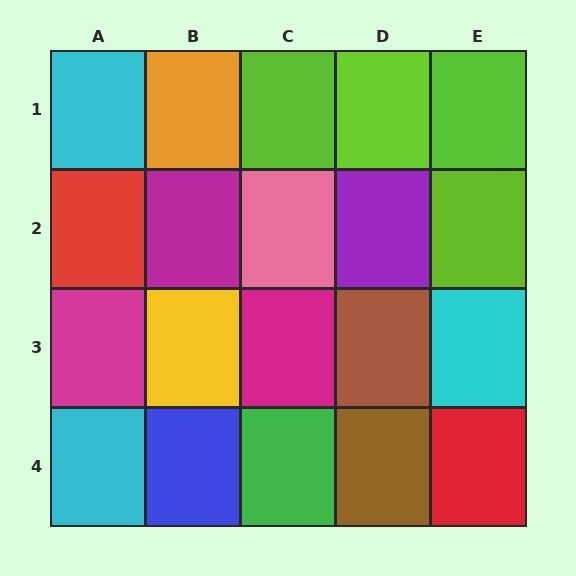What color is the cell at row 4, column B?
Blue.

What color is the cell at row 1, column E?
Lime.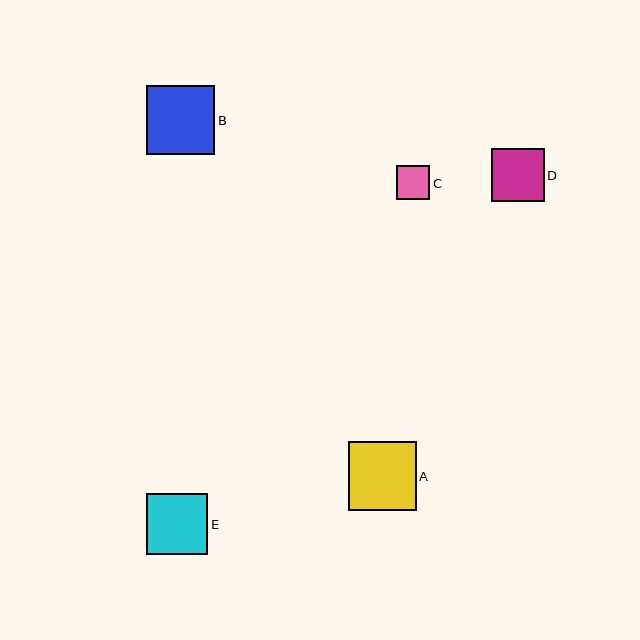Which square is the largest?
Square A is the largest with a size of approximately 68 pixels.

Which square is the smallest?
Square C is the smallest with a size of approximately 34 pixels.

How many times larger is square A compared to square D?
Square A is approximately 1.3 times the size of square D.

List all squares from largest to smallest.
From largest to smallest: A, B, E, D, C.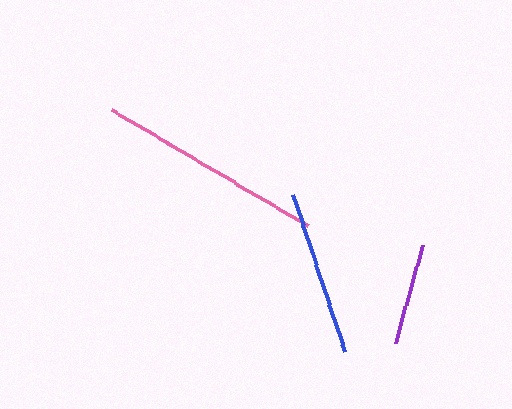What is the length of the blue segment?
The blue segment is approximately 165 pixels long.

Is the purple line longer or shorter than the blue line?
The blue line is longer than the purple line.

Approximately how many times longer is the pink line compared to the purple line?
The pink line is approximately 2.3 times the length of the purple line.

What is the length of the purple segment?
The purple segment is approximately 101 pixels long.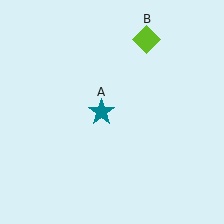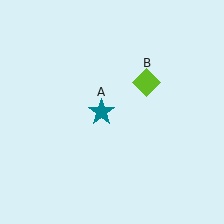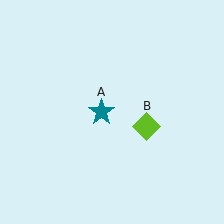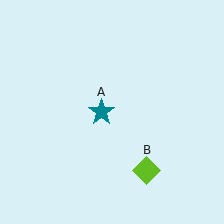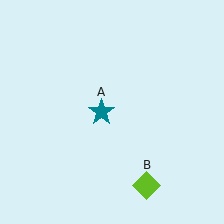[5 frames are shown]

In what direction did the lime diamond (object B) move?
The lime diamond (object B) moved down.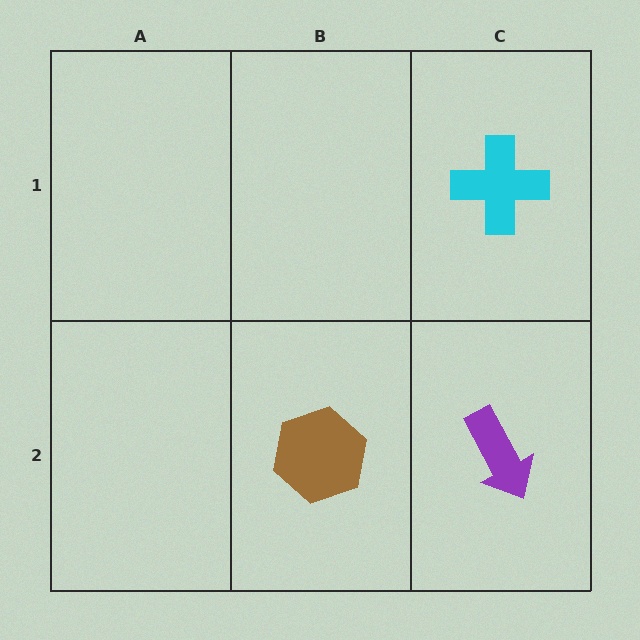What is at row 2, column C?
A purple arrow.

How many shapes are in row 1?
1 shape.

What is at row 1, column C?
A cyan cross.